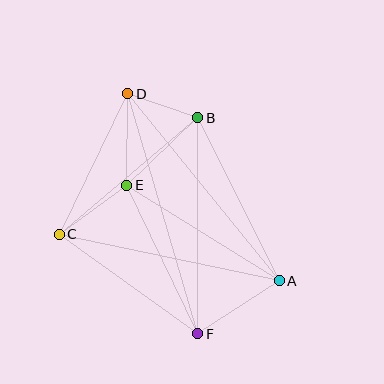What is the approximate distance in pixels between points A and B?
The distance between A and B is approximately 182 pixels.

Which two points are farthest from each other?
Points D and F are farthest from each other.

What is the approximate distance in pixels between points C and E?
The distance between C and E is approximately 83 pixels.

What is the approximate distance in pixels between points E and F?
The distance between E and F is approximately 165 pixels.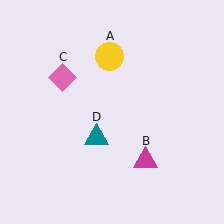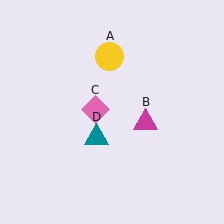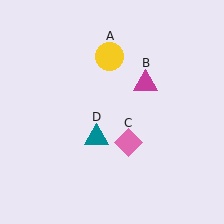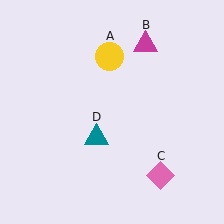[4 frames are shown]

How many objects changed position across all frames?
2 objects changed position: magenta triangle (object B), pink diamond (object C).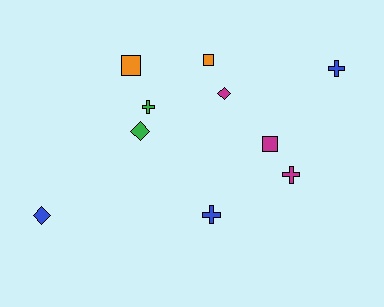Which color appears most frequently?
Magenta, with 3 objects.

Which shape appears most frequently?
Cross, with 4 objects.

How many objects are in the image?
There are 10 objects.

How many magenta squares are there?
There is 1 magenta square.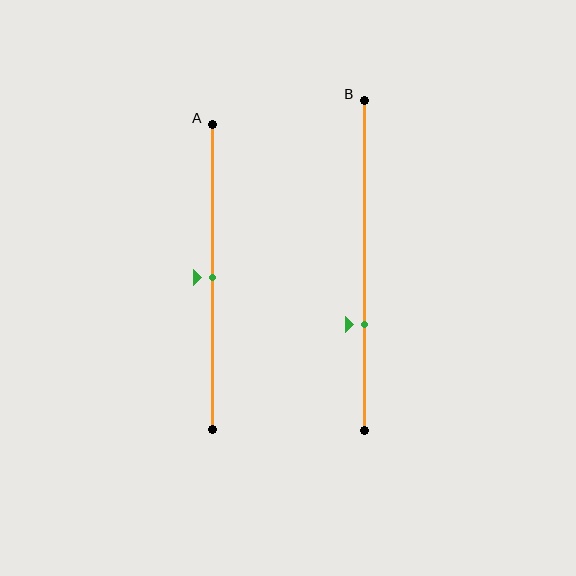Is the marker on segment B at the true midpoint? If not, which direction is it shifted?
No, the marker on segment B is shifted downward by about 18% of the segment length.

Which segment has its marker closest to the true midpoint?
Segment A has its marker closest to the true midpoint.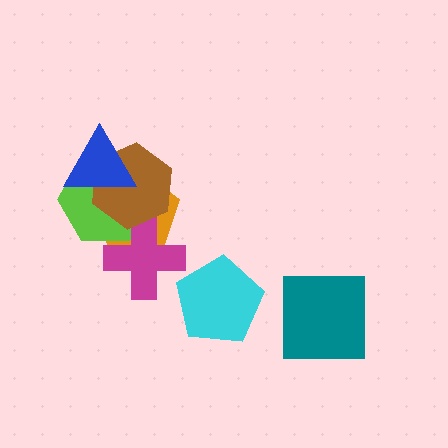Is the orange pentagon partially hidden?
Yes, it is partially covered by another shape.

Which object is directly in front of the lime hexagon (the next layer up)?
The magenta cross is directly in front of the lime hexagon.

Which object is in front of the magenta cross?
The brown hexagon is in front of the magenta cross.